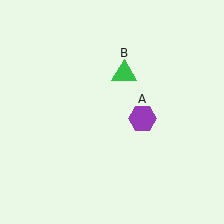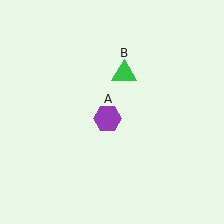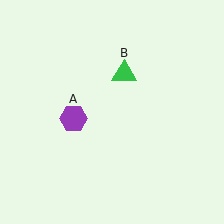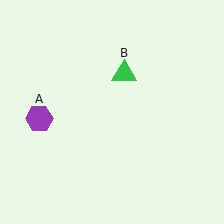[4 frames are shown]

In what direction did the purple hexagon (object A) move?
The purple hexagon (object A) moved left.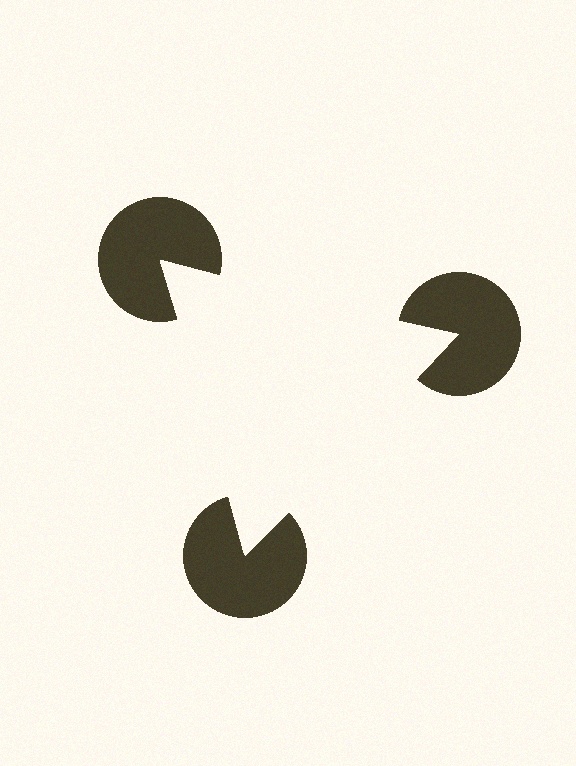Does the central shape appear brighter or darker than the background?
It typically appears slightly brighter than the background, even though no actual brightness change is drawn.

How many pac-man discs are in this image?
There are 3 — one at each vertex of the illusory triangle.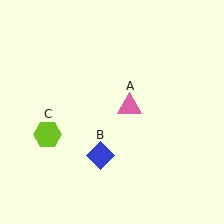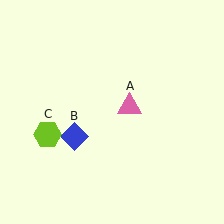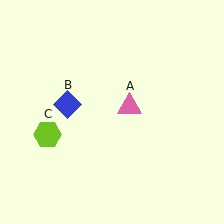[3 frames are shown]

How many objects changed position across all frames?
1 object changed position: blue diamond (object B).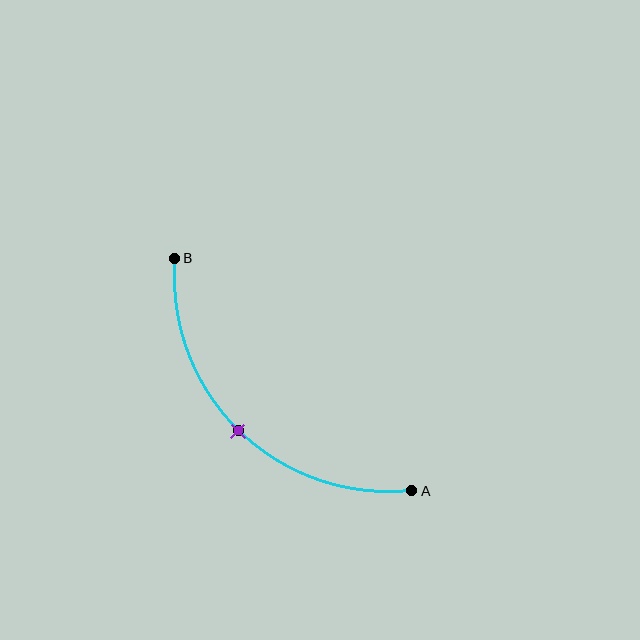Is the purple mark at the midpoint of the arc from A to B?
Yes. The purple mark lies on the arc at equal arc-length from both A and B — it is the arc midpoint.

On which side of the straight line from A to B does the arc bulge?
The arc bulges below and to the left of the straight line connecting A and B.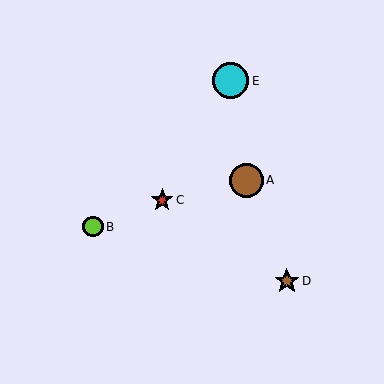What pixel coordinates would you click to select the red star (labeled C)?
Click at (162, 200) to select the red star C.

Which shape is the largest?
The cyan circle (labeled E) is the largest.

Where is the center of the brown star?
The center of the brown star is at (287, 281).